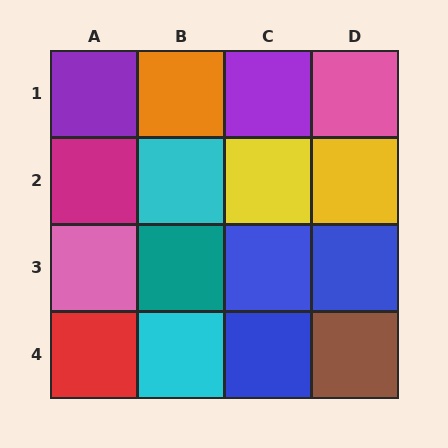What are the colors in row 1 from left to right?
Purple, orange, purple, pink.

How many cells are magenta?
1 cell is magenta.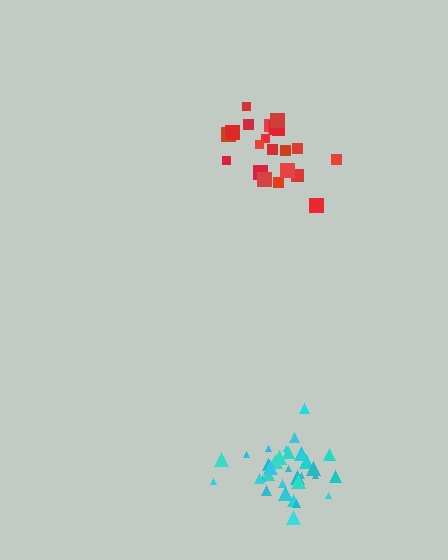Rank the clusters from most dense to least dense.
cyan, red.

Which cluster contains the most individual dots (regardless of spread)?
Cyan (34).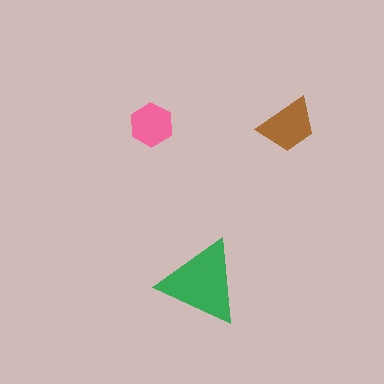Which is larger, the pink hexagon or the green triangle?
The green triangle.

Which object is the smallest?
The pink hexagon.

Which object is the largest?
The green triangle.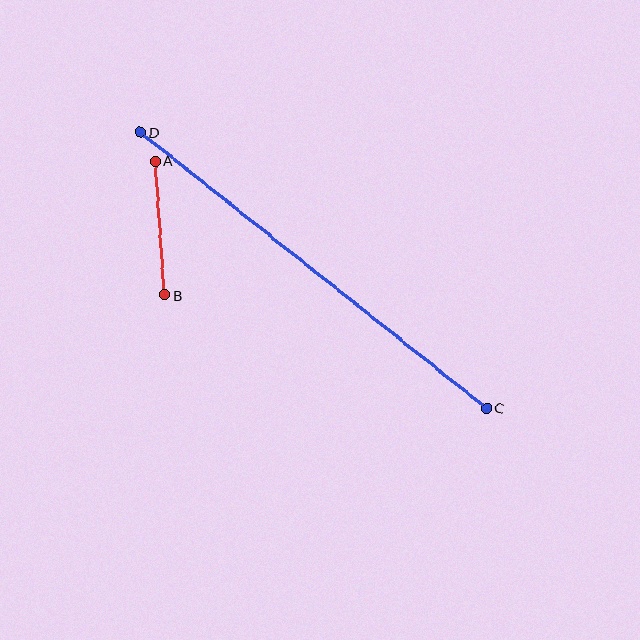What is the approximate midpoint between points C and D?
The midpoint is at approximately (314, 270) pixels.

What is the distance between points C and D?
The distance is approximately 443 pixels.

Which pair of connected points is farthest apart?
Points C and D are farthest apart.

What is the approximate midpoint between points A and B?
The midpoint is at approximately (160, 228) pixels.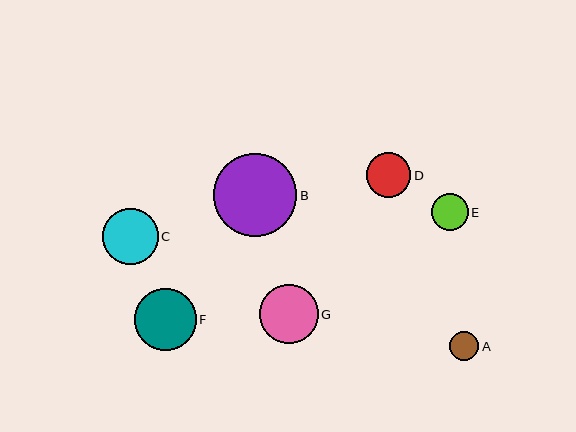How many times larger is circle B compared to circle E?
Circle B is approximately 2.2 times the size of circle E.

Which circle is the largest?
Circle B is the largest with a size of approximately 83 pixels.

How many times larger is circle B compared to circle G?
Circle B is approximately 1.4 times the size of circle G.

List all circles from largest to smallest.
From largest to smallest: B, F, G, C, D, E, A.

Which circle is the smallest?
Circle A is the smallest with a size of approximately 30 pixels.